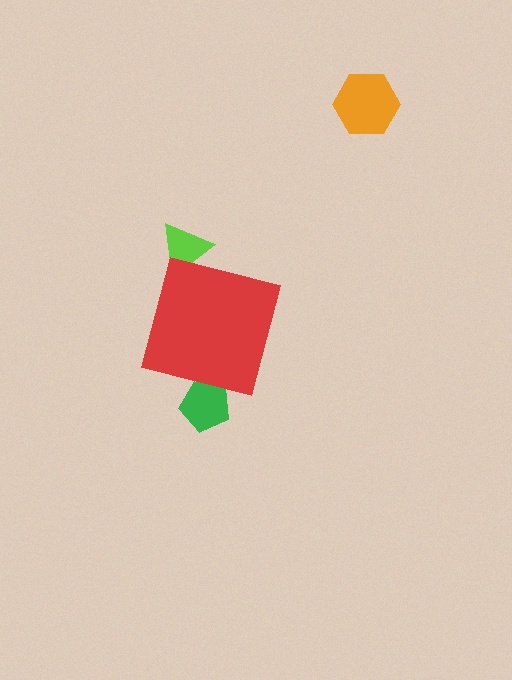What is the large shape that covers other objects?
A red square.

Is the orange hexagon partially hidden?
No, the orange hexagon is fully visible.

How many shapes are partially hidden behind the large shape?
2 shapes are partially hidden.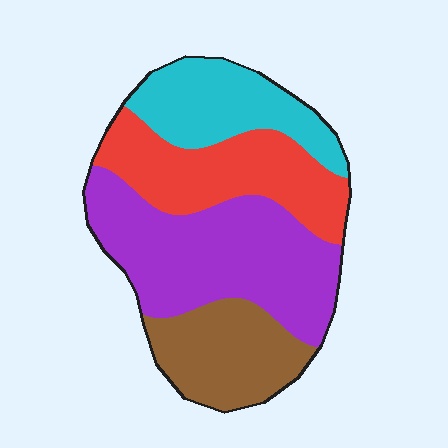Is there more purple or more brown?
Purple.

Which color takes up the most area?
Purple, at roughly 35%.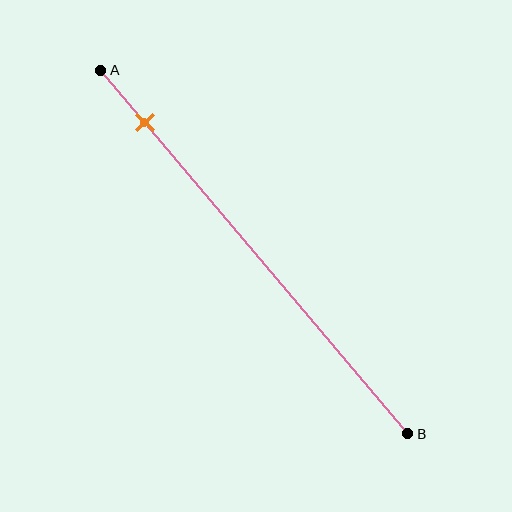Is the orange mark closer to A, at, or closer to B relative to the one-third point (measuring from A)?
The orange mark is closer to point A than the one-third point of segment AB.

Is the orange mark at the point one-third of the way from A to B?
No, the mark is at about 15% from A, not at the 33% one-third point.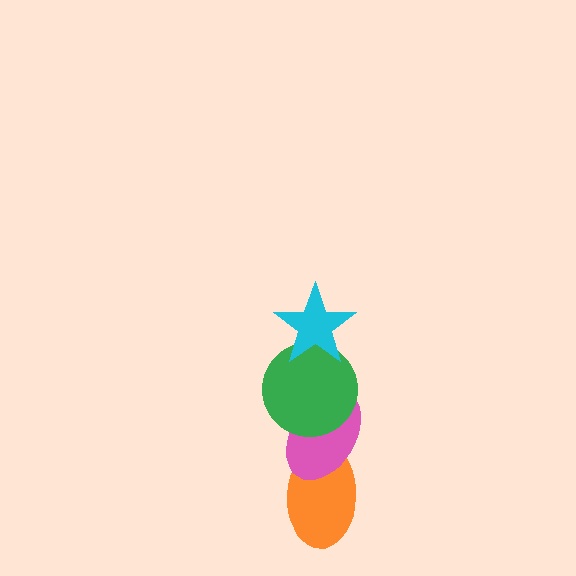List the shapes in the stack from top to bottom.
From top to bottom: the cyan star, the green circle, the pink ellipse, the orange ellipse.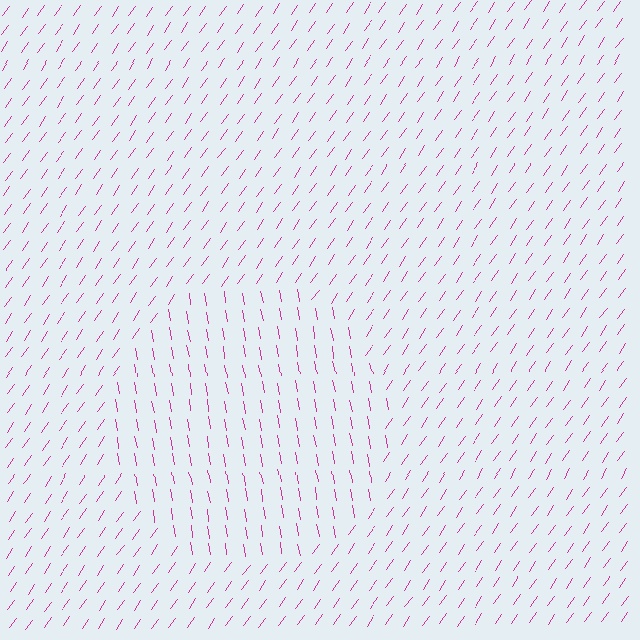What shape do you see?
I see a circle.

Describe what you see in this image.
The image is filled with small magenta line segments. A circle region in the image has lines oriented differently from the surrounding lines, creating a visible texture boundary.